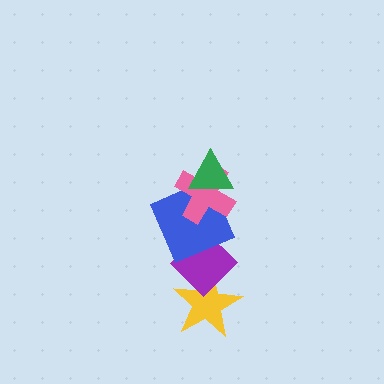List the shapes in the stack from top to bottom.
From top to bottom: the green triangle, the pink cross, the blue square, the purple diamond, the yellow star.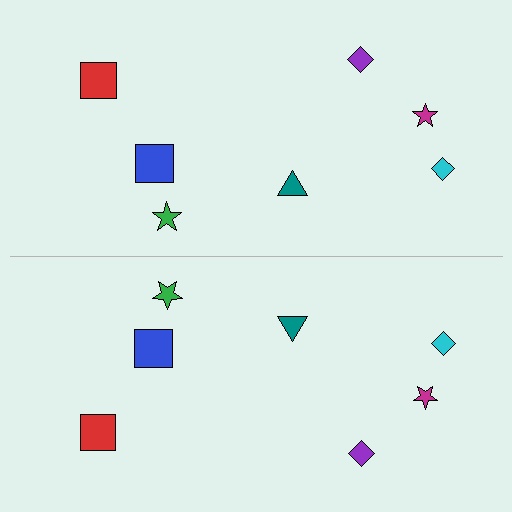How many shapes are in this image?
There are 14 shapes in this image.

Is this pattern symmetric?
Yes, this pattern has bilateral (reflection) symmetry.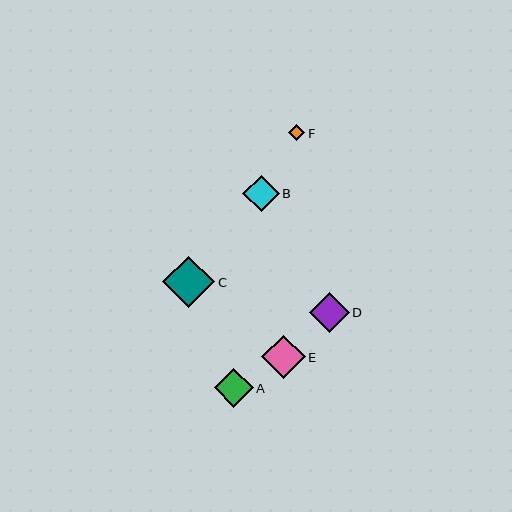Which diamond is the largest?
Diamond C is the largest with a size of approximately 52 pixels.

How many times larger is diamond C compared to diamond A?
Diamond C is approximately 1.3 times the size of diamond A.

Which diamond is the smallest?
Diamond F is the smallest with a size of approximately 17 pixels.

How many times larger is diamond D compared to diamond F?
Diamond D is approximately 2.4 times the size of diamond F.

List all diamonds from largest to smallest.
From largest to smallest: C, E, D, A, B, F.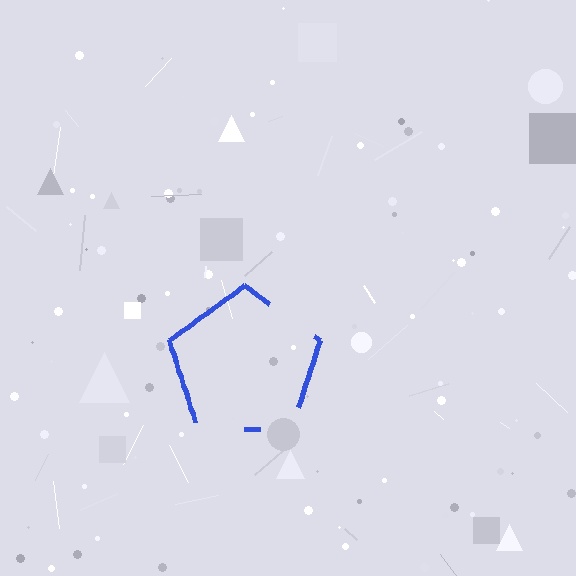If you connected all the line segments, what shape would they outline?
They would outline a pentagon.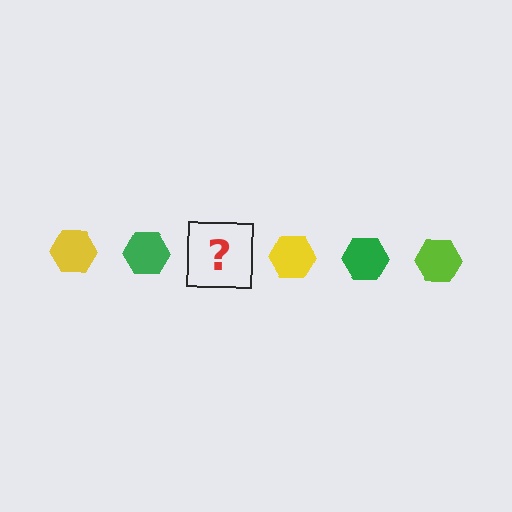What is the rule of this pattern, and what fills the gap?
The rule is that the pattern cycles through yellow, green, lime hexagons. The gap should be filled with a lime hexagon.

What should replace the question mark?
The question mark should be replaced with a lime hexagon.